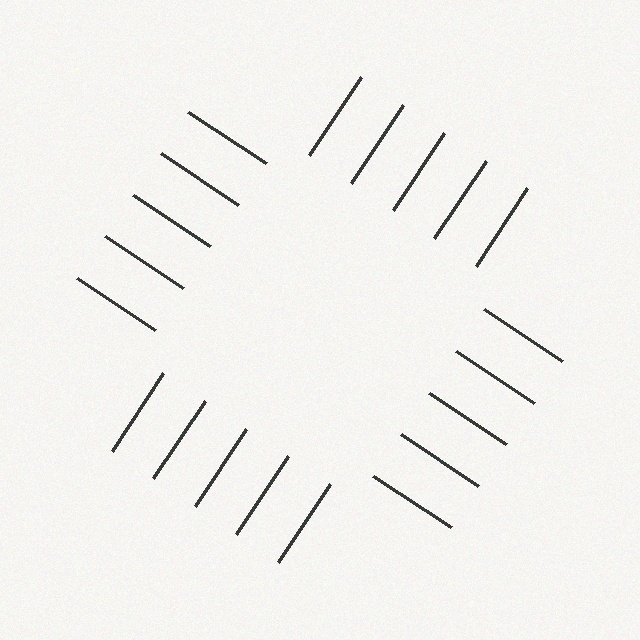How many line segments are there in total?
20 — 5 along each of the 4 edges.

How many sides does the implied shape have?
4 sides — the line-ends trace a square.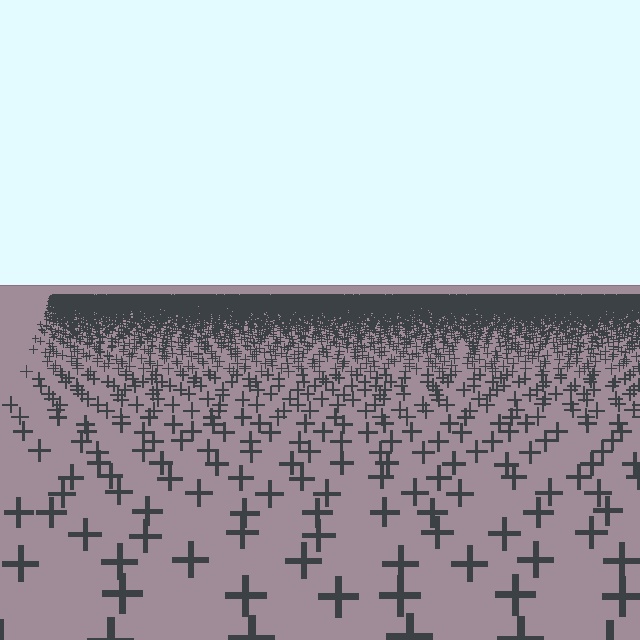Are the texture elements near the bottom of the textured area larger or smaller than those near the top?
Larger. Near the bottom, elements are closer to the viewer and appear at a bigger on-screen size.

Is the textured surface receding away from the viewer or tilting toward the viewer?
The surface is receding away from the viewer. Texture elements get smaller and denser toward the top.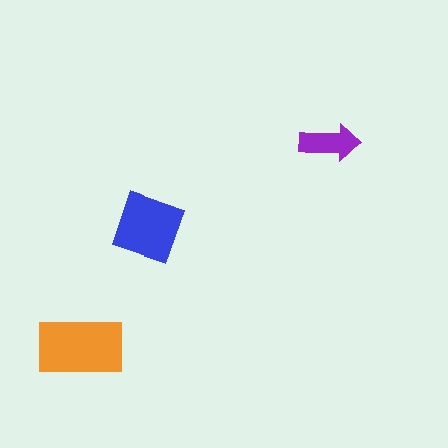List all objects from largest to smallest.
The orange rectangle, the blue square, the purple arrow.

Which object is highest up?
The purple arrow is topmost.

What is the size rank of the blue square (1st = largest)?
2nd.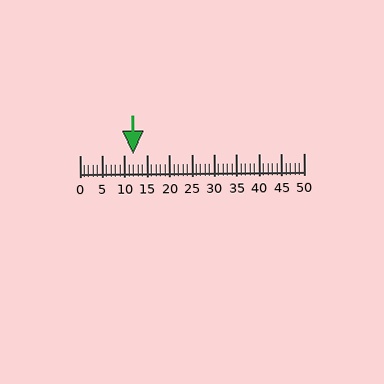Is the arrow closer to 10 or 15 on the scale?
The arrow is closer to 10.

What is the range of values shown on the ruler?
The ruler shows values from 0 to 50.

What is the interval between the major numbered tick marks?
The major tick marks are spaced 5 units apart.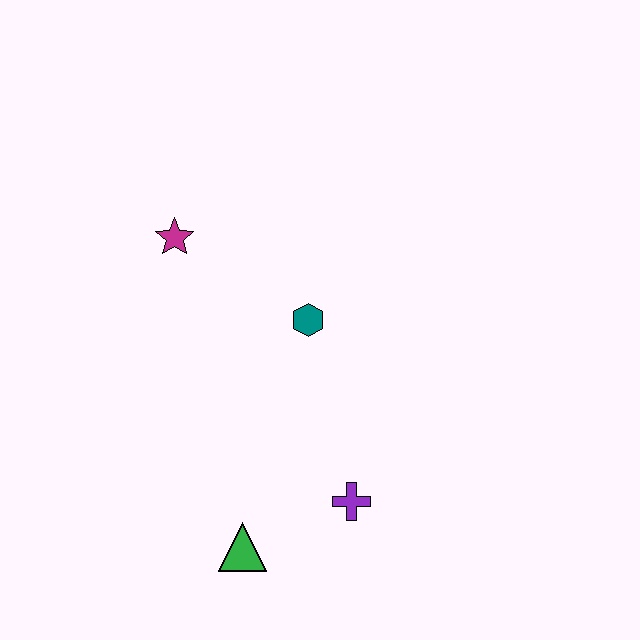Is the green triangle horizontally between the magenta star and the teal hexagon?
Yes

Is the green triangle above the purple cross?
No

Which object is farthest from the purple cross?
The magenta star is farthest from the purple cross.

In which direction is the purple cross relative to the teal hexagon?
The purple cross is below the teal hexagon.